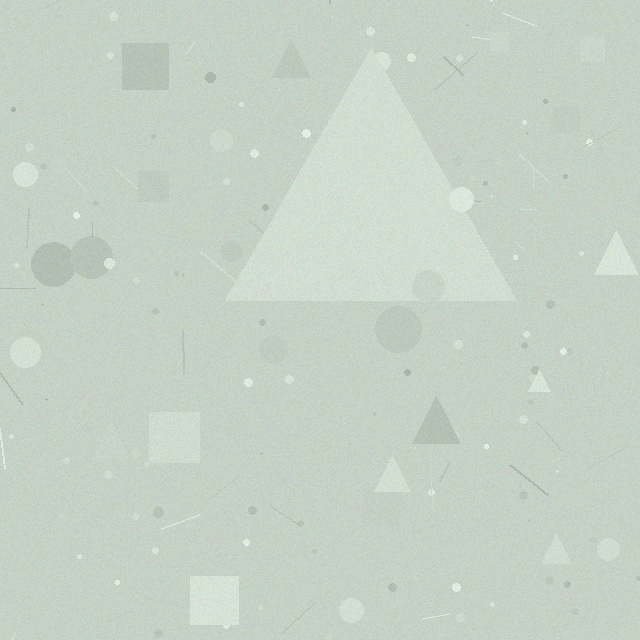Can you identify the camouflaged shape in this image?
The camouflaged shape is a triangle.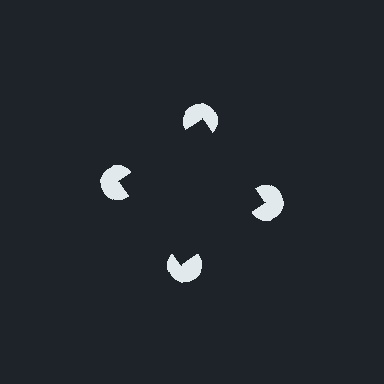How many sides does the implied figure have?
4 sides.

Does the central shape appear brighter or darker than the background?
It typically appears slightly darker than the background, even though no actual brightness change is drawn.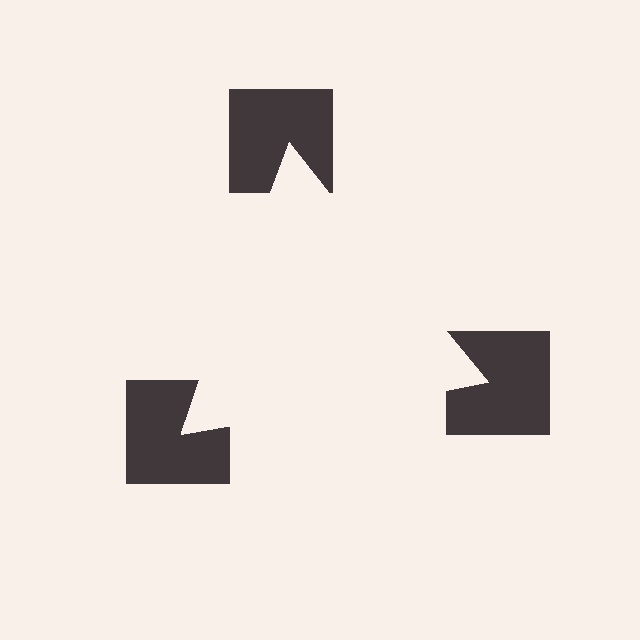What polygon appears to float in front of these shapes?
An illusory triangle — its edges are inferred from the aligned wedge cuts in the notched squares, not physically drawn.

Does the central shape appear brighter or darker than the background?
It typically appears slightly brighter than the background, even though no actual brightness change is drawn.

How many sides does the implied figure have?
3 sides.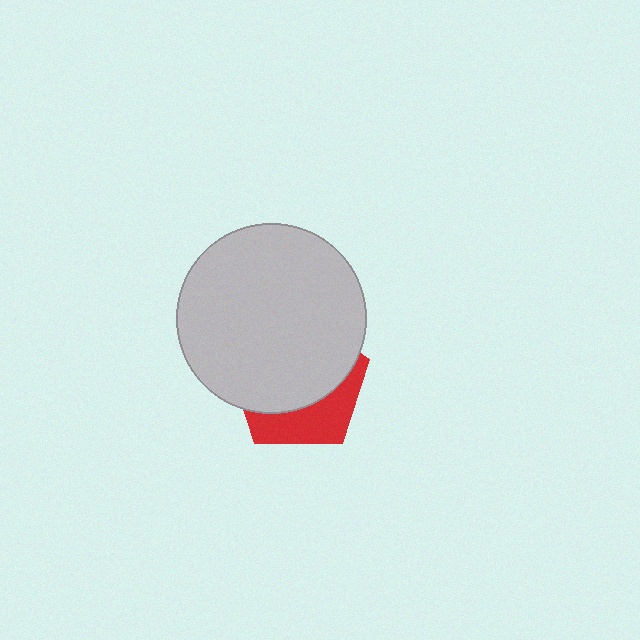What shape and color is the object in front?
The object in front is a light gray circle.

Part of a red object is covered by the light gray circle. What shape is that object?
It is a pentagon.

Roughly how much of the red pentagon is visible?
A small part of it is visible (roughly 34%).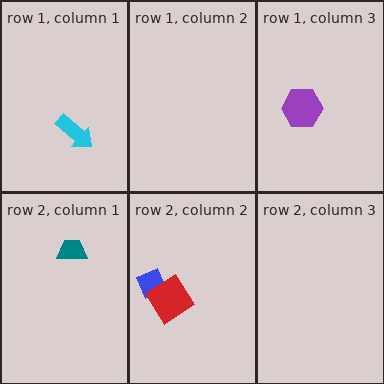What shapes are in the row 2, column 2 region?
The blue diamond, the red diamond.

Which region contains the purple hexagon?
The row 1, column 3 region.